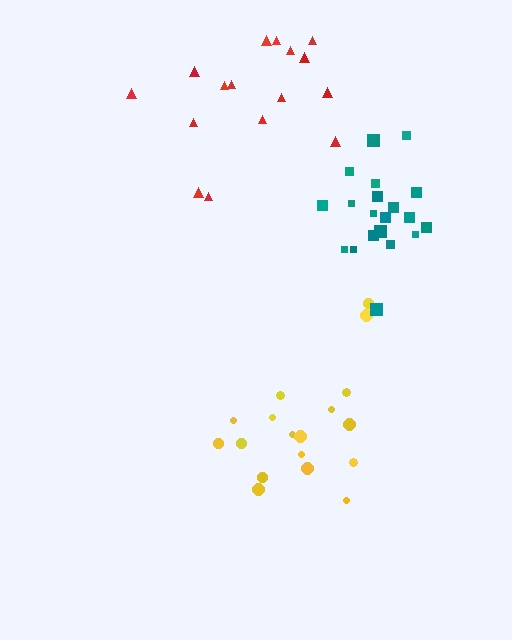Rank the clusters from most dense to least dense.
teal, yellow, red.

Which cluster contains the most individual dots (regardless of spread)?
Teal (21).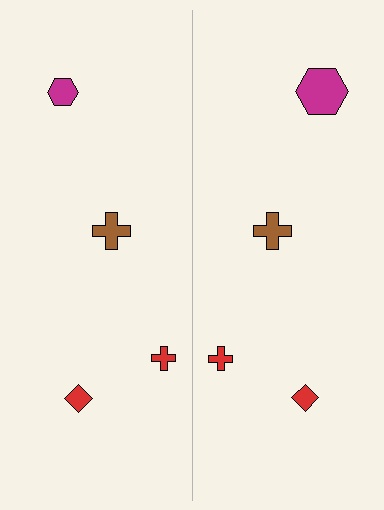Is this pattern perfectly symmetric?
No, the pattern is not perfectly symmetric. The magenta hexagon on the right side has a different size than its mirror counterpart.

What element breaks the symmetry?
The magenta hexagon on the right side has a different size than its mirror counterpart.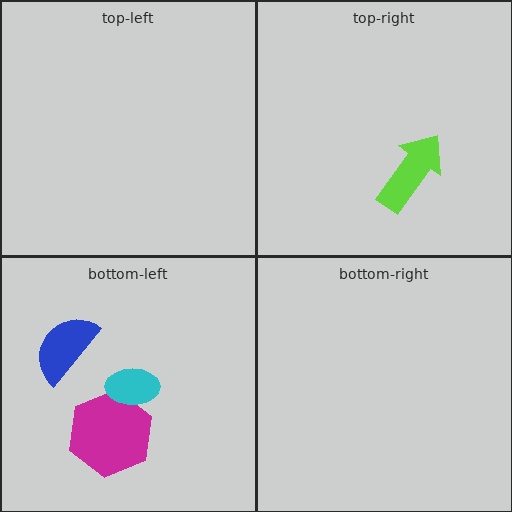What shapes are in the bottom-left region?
The blue semicircle, the magenta hexagon, the cyan ellipse.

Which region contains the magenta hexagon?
The bottom-left region.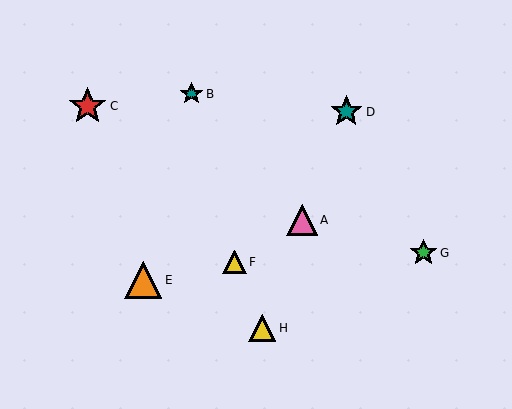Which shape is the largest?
The red star (labeled C) is the largest.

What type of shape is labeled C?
Shape C is a red star.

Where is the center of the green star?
The center of the green star is at (423, 253).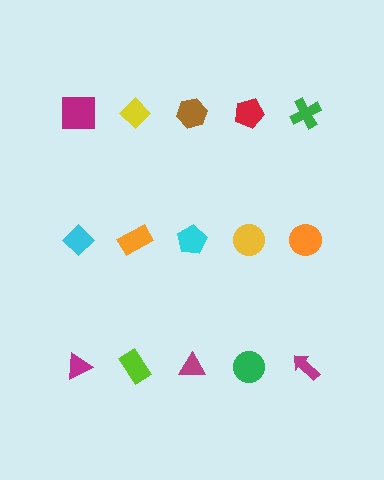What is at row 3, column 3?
A magenta triangle.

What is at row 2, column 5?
An orange circle.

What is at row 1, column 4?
A red pentagon.